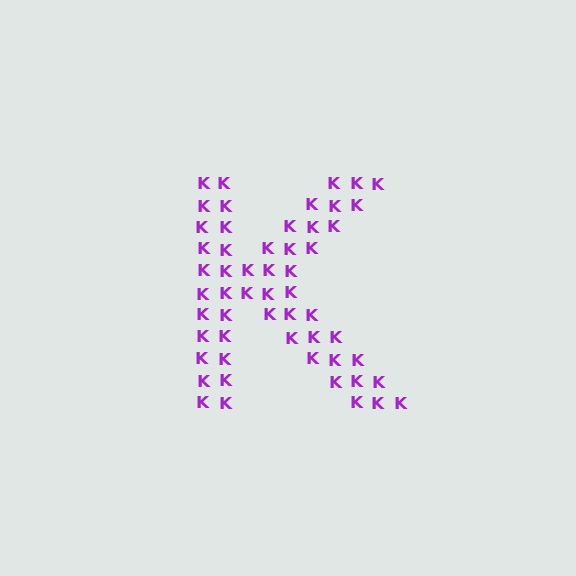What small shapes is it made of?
It is made of small letter K's.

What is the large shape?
The large shape is the letter K.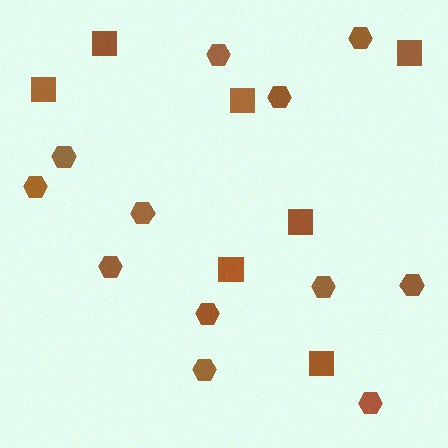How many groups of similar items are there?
There are 2 groups: one group of hexagons (12) and one group of squares (7).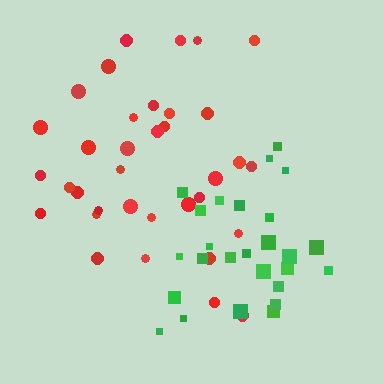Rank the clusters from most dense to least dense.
green, red.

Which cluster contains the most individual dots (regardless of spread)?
Red (35).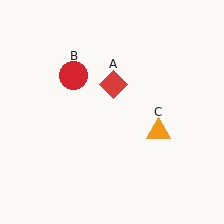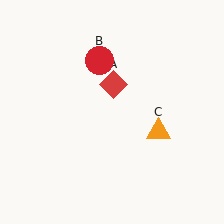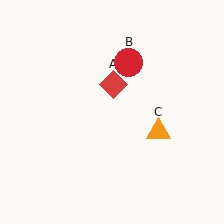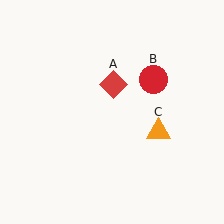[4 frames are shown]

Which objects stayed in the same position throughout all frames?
Red diamond (object A) and orange triangle (object C) remained stationary.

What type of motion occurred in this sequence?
The red circle (object B) rotated clockwise around the center of the scene.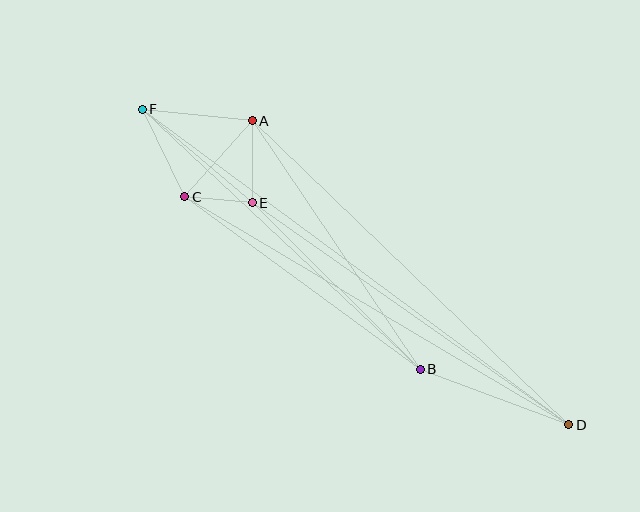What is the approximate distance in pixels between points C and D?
The distance between C and D is approximately 447 pixels.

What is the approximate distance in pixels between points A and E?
The distance between A and E is approximately 82 pixels.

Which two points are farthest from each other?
Points D and F are farthest from each other.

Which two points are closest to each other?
Points C and E are closest to each other.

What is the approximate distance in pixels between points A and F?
The distance between A and F is approximately 111 pixels.